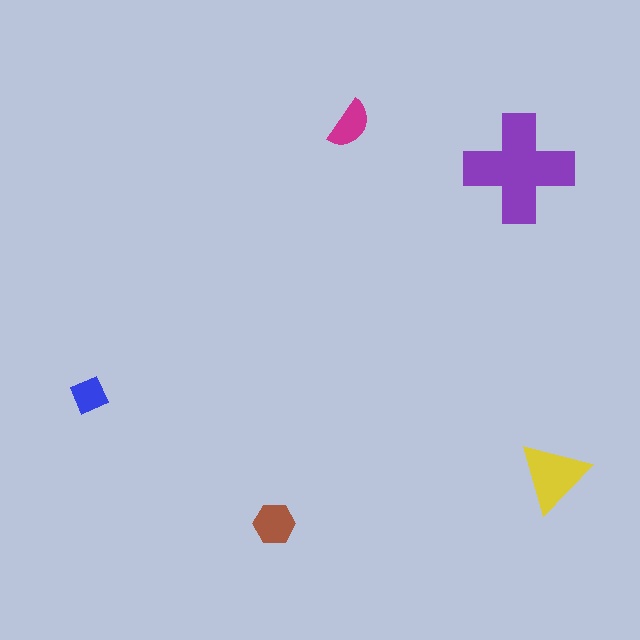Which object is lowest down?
The brown hexagon is bottommost.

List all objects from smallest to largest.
The blue diamond, the magenta semicircle, the brown hexagon, the yellow triangle, the purple cross.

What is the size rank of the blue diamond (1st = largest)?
5th.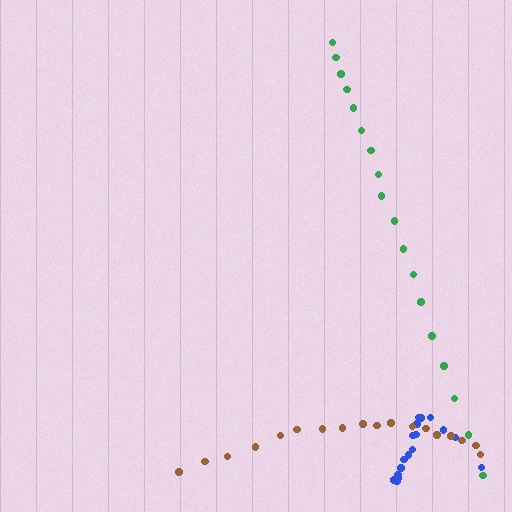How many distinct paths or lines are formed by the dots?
There are 3 distinct paths.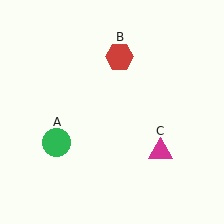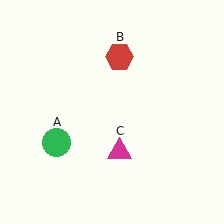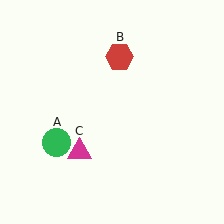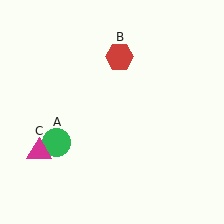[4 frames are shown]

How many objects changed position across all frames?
1 object changed position: magenta triangle (object C).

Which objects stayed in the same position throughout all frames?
Green circle (object A) and red hexagon (object B) remained stationary.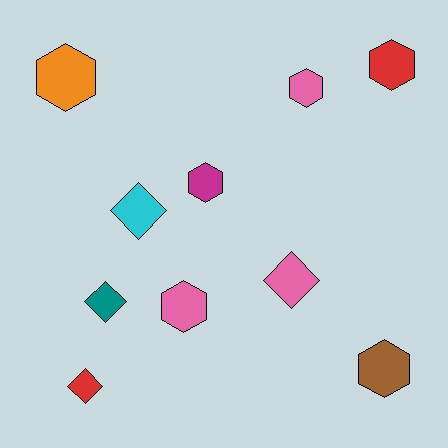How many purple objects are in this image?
There are no purple objects.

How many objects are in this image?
There are 10 objects.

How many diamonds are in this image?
There are 4 diamonds.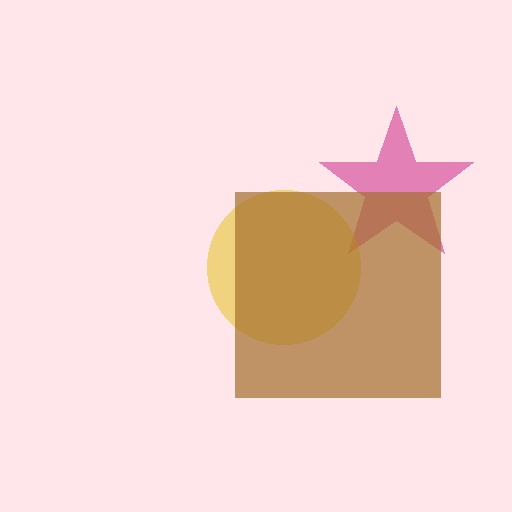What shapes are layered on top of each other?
The layered shapes are: a magenta star, a yellow circle, a brown square.